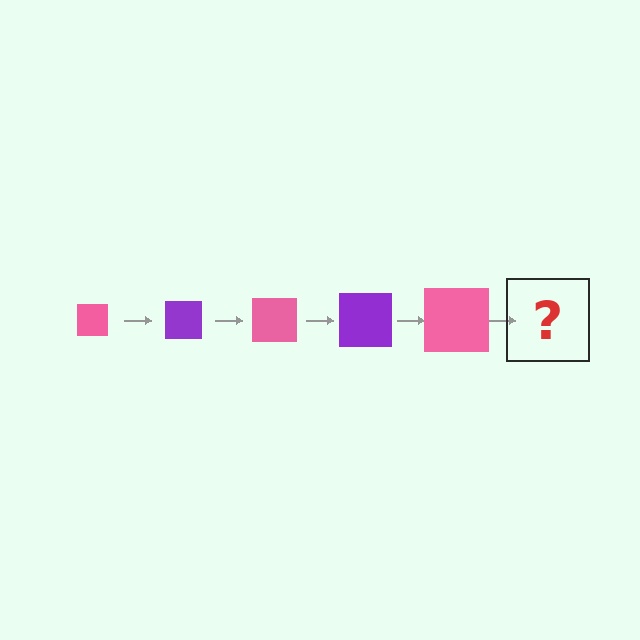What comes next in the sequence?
The next element should be a purple square, larger than the previous one.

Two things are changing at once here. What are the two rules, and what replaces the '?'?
The two rules are that the square grows larger each step and the color cycles through pink and purple. The '?' should be a purple square, larger than the previous one.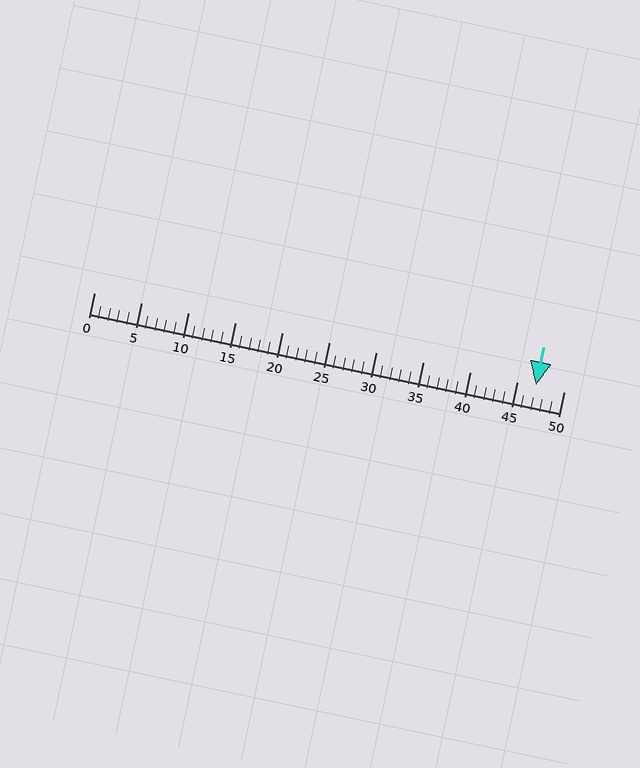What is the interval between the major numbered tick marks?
The major tick marks are spaced 5 units apart.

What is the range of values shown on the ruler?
The ruler shows values from 0 to 50.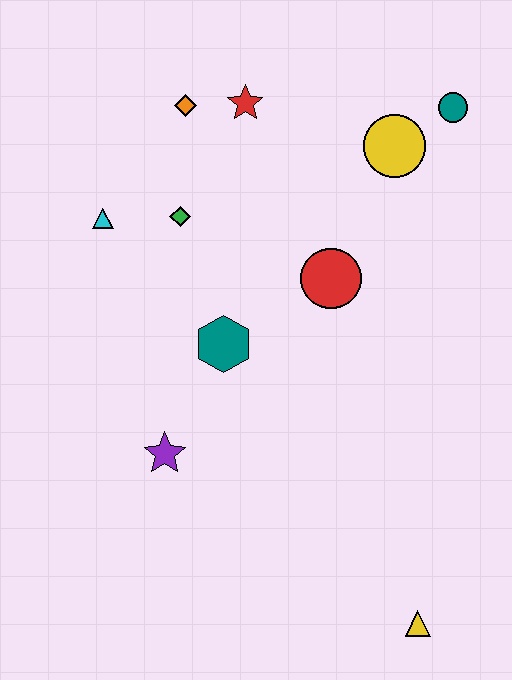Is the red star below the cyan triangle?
No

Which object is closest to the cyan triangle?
The green diamond is closest to the cyan triangle.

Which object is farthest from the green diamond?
The yellow triangle is farthest from the green diamond.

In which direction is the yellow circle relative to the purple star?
The yellow circle is above the purple star.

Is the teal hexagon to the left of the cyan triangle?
No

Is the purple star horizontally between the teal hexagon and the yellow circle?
No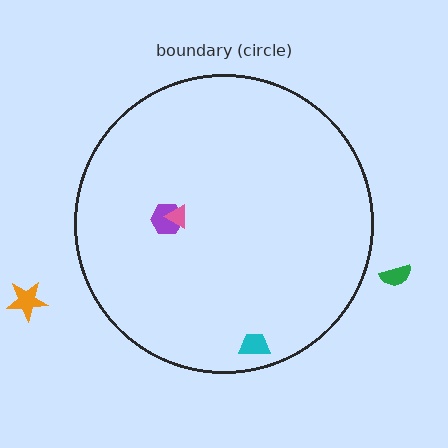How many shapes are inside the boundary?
3 inside, 2 outside.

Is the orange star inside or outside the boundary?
Outside.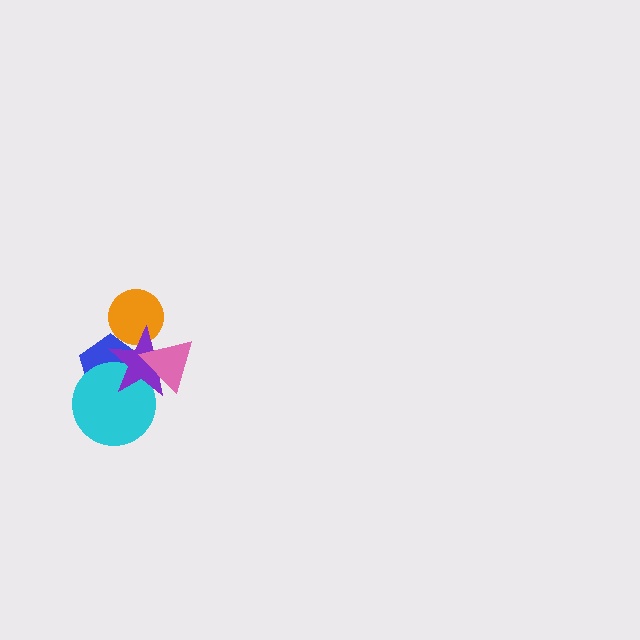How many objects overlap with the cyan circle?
2 objects overlap with the cyan circle.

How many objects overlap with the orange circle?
1 object overlaps with the orange circle.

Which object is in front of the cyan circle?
The purple star is in front of the cyan circle.